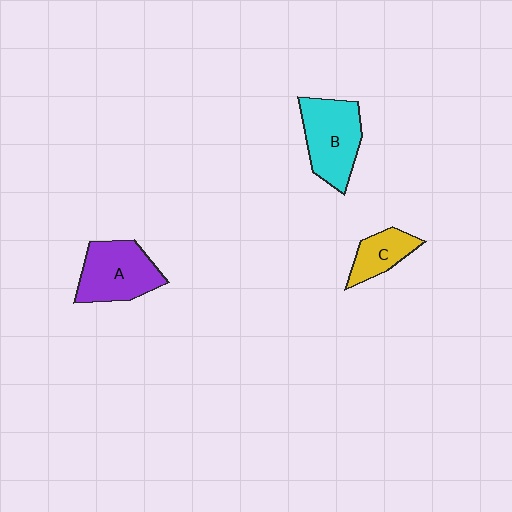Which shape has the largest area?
Shape B (cyan).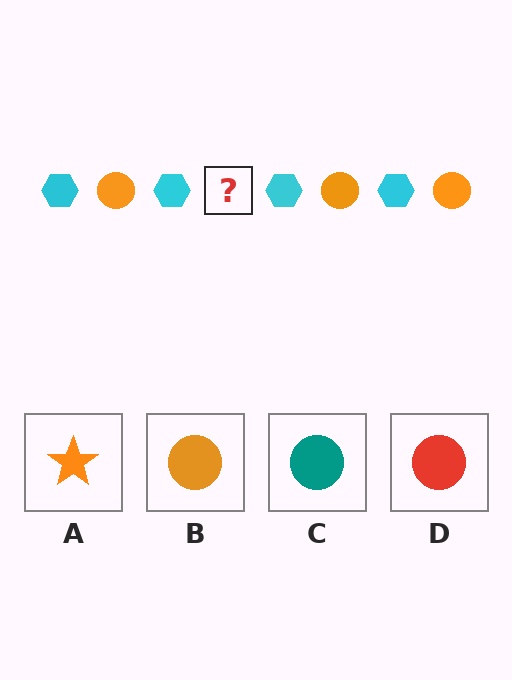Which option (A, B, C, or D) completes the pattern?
B.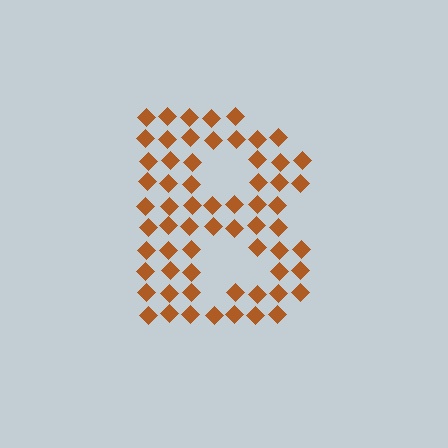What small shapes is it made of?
It is made of small diamonds.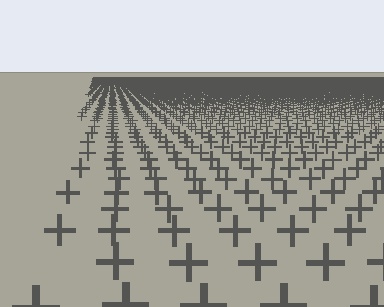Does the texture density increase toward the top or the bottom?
Density increases toward the top.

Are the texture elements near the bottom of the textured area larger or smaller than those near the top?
Larger. Near the bottom, elements are closer to the viewer and appear at a bigger on-screen size.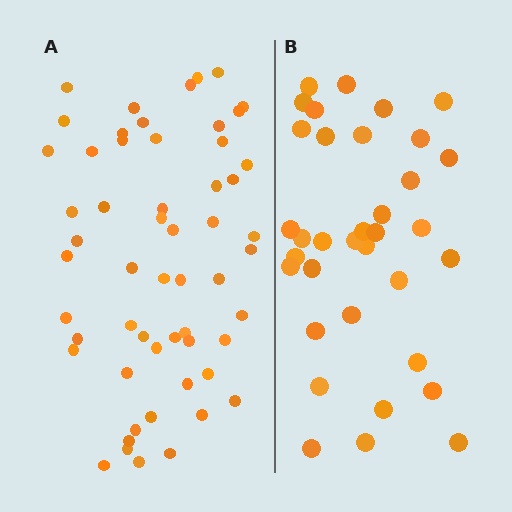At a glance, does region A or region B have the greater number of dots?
Region A (the left region) has more dots.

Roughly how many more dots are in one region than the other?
Region A has approximately 20 more dots than region B.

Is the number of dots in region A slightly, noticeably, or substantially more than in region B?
Region A has substantially more. The ratio is roughly 1.6 to 1.